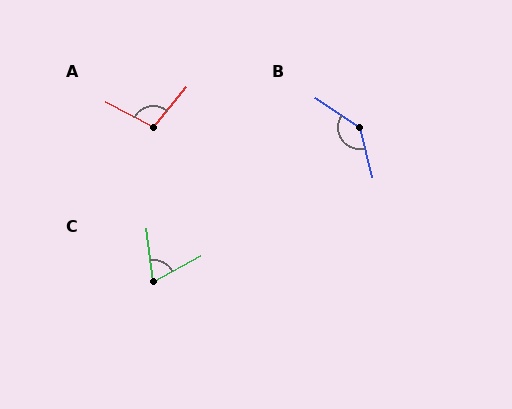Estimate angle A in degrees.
Approximately 102 degrees.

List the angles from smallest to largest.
C (68°), A (102°), B (137°).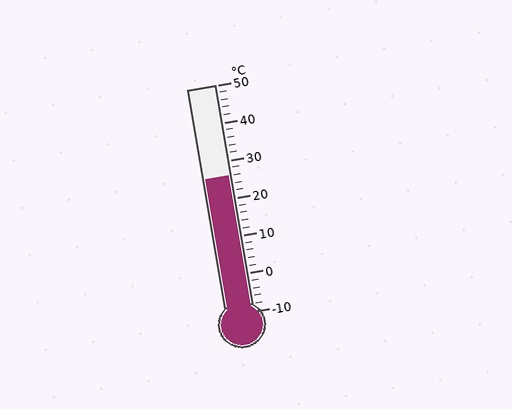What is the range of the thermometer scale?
The thermometer scale ranges from -10°C to 50°C.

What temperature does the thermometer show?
The thermometer shows approximately 26°C.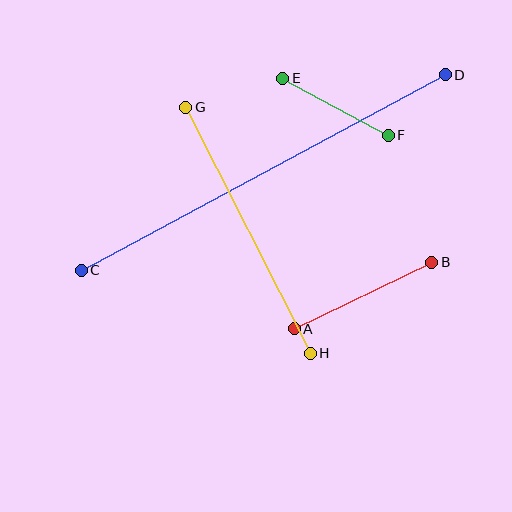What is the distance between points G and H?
The distance is approximately 276 pixels.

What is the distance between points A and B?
The distance is approximately 153 pixels.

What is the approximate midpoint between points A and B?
The midpoint is at approximately (363, 295) pixels.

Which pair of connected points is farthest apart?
Points C and D are farthest apart.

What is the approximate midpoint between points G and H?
The midpoint is at approximately (248, 230) pixels.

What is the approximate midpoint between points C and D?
The midpoint is at approximately (263, 172) pixels.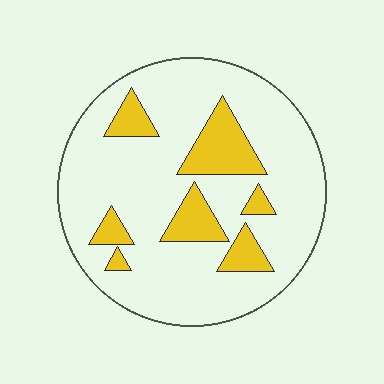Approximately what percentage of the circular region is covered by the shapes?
Approximately 20%.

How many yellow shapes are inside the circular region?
7.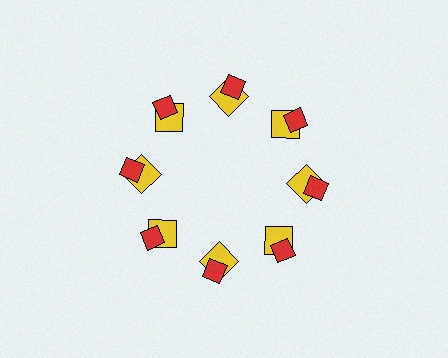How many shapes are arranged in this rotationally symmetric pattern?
There are 16 shapes, arranged in 8 groups of 2.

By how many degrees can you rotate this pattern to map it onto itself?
The pattern maps onto itself every 45 degrees of rotation.